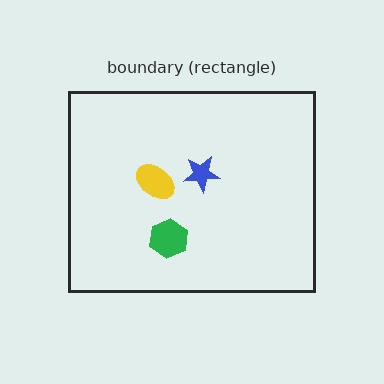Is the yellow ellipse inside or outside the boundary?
Inside.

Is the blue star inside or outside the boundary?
Inside.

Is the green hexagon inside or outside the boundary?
Inside.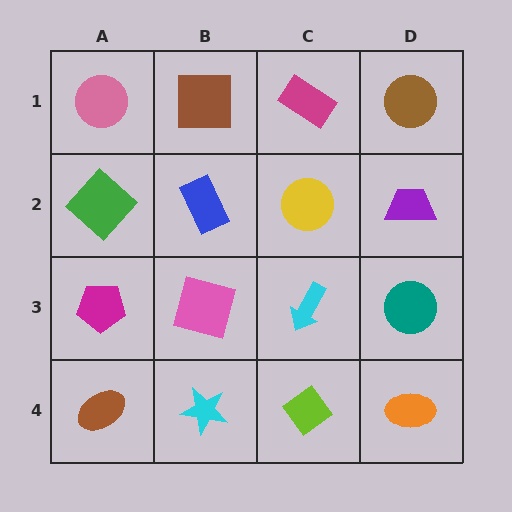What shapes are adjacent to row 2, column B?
A brown square (row 1, column B), a pink square (row 3, column B), a green diamond (row 2, column A), a yellow circle (row 2, column C).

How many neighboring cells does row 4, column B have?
3.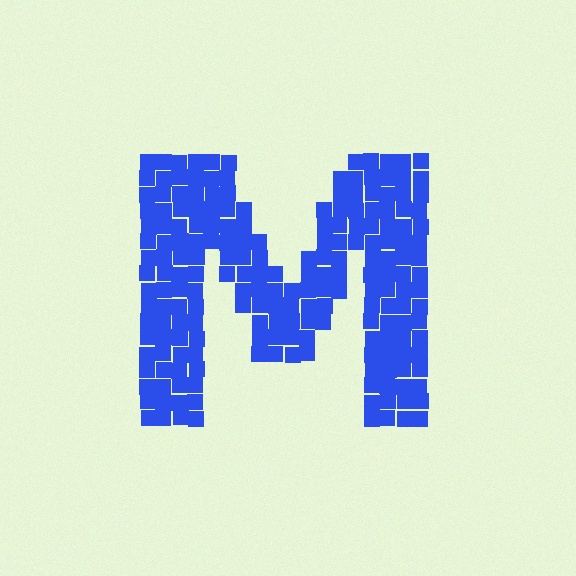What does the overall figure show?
The overall figure shows the letter M.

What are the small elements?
The small elements are squares.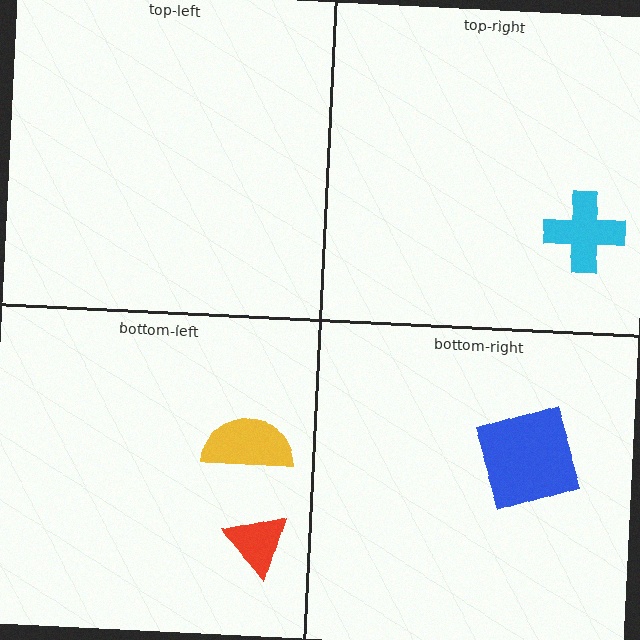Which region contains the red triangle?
The bottom-left region.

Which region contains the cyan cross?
The top-right region.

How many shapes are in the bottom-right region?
1.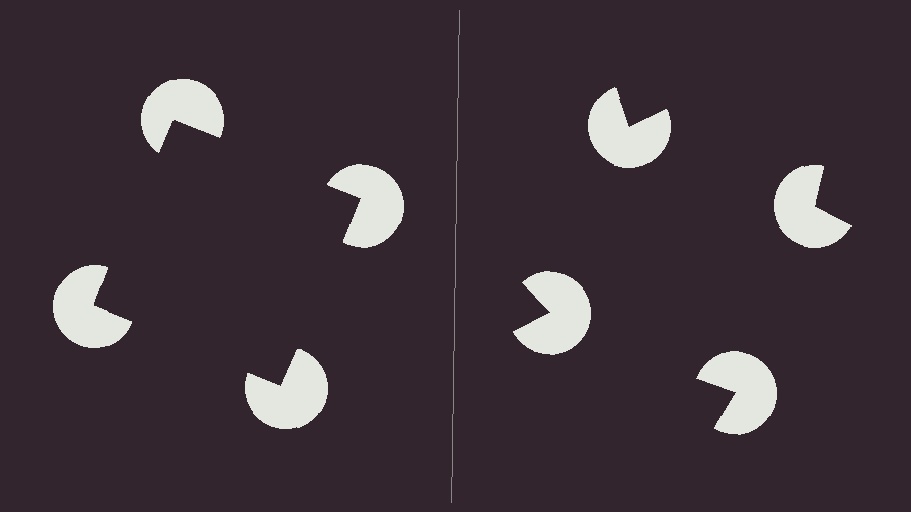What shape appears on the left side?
An illusory square.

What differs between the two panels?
The pac-man discs are positioned identically on both sides; only the wedge orientations differ. On the left they align to a square; on the right they are misaligned.